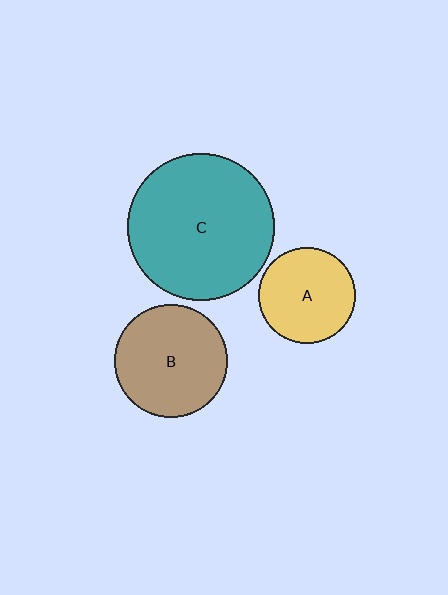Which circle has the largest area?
Circle C (teal).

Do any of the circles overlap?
No, none of the circles overlap.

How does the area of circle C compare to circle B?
Approximately 1.7 times.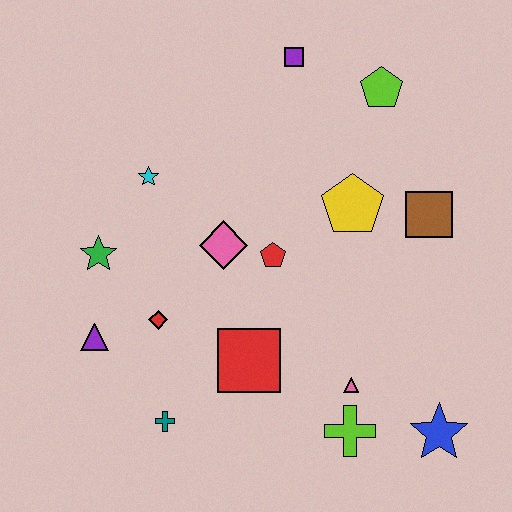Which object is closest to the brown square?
The yellow pentagon is closest to the brown square.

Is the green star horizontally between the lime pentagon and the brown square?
No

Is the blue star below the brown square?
Yes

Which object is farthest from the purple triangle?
The lime pentagon is farthest from the purple triangle.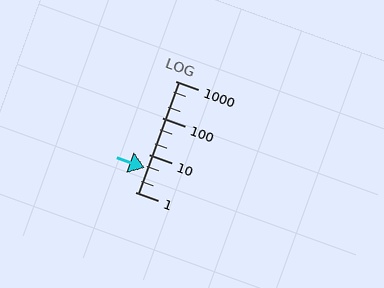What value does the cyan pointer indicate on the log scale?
The pointer indicates approximately 4.4.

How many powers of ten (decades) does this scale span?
The scale spans 3 decades, from 1 to 1000.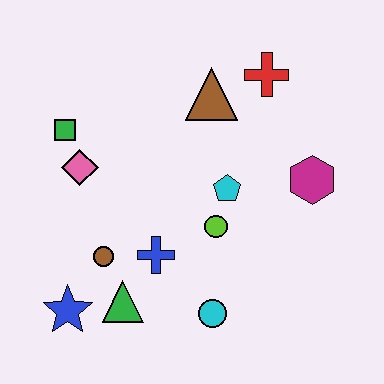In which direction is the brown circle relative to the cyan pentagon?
The brown circle is to the left of the cyan pentagon.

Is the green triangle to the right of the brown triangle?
No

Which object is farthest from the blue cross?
The red cross is farthest from the blue cross.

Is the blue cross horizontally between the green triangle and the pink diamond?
No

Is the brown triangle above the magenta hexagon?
Yes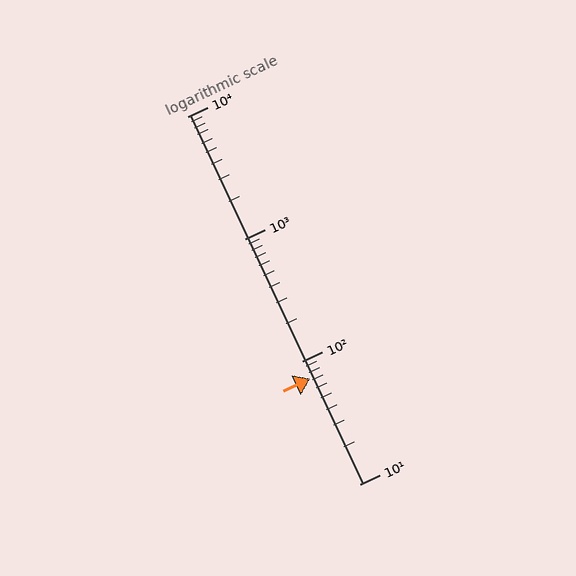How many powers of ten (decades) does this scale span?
The scale spans 3 decades, from 10 to 10000.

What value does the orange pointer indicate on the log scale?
The pointer indicates approximately 72.